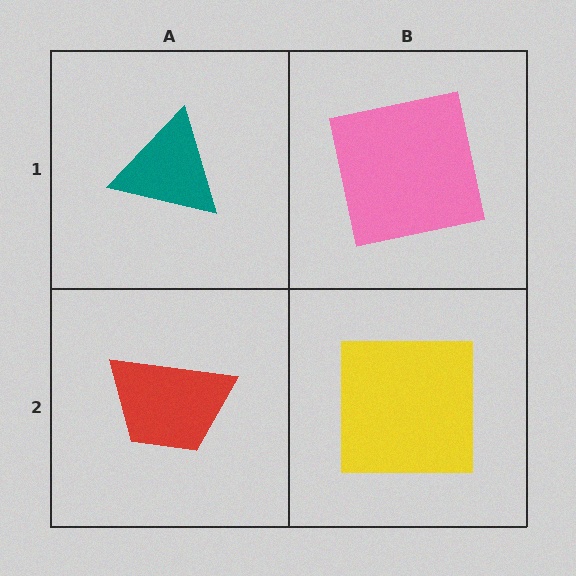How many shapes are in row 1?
2 shapes.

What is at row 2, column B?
A yellow square.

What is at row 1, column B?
A pink square.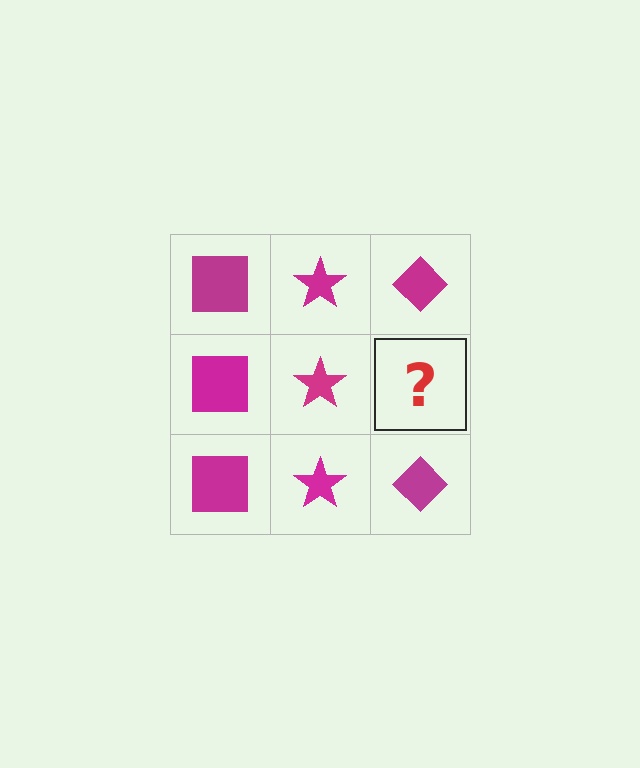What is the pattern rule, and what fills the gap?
The rule is that each column has a consistent shape. The gap should be filled with a magenta diamond.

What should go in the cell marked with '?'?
The missing cell should contain a magenta diamond.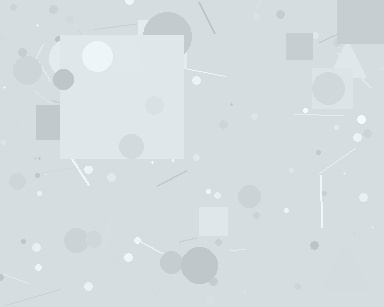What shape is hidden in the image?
A square is hidden in the image.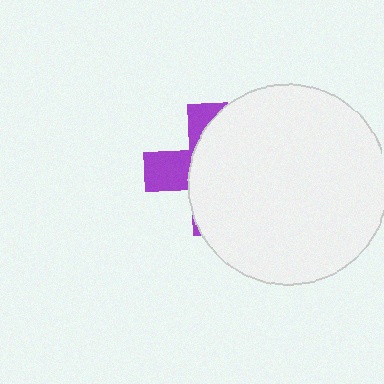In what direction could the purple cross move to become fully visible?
The purple cross could move left. That would shift it out from behind the white circle entirely.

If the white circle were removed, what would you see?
You would see the complete purple cross.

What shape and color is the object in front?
The object in front is a white circle.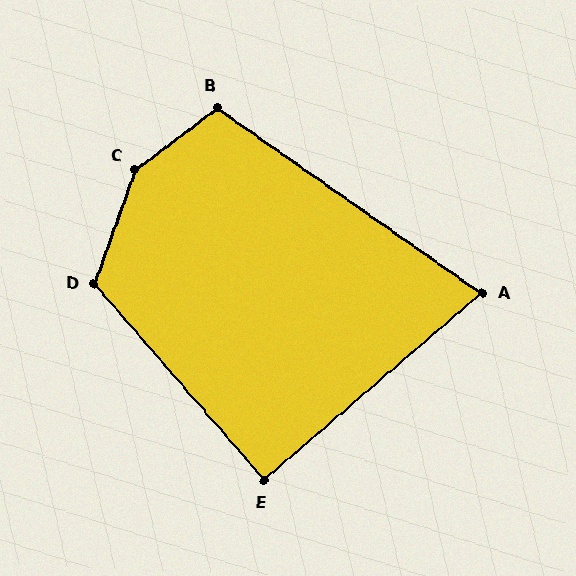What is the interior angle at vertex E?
Approximately 90 degrees (approximately right).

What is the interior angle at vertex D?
Approximately 120 degrees (obtuse).